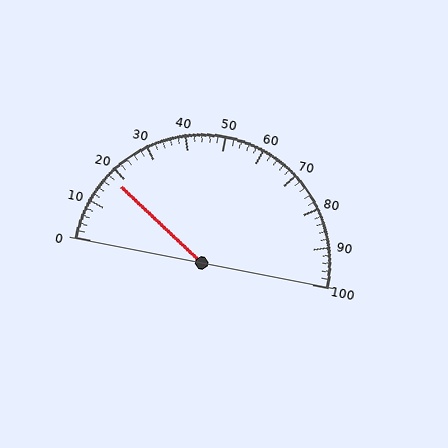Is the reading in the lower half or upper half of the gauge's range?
The reading is in the lower half of the range (0 to 100).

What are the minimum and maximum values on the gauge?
The gauge ranges from 0 to 100.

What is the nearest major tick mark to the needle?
The nearest major tick mark is 20.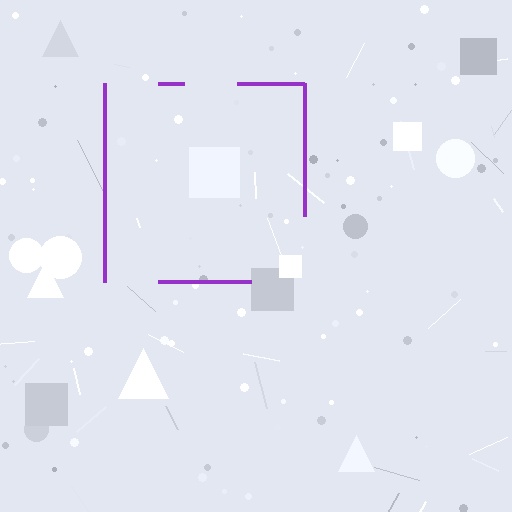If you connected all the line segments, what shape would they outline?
They would outline a square.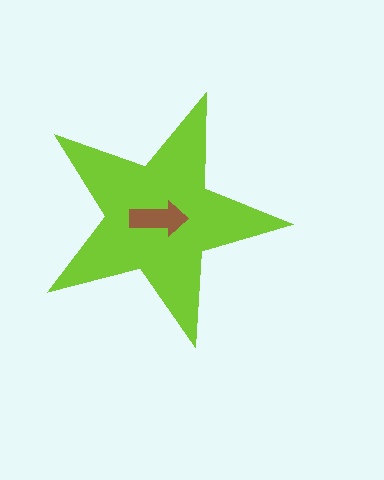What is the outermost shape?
The lime star.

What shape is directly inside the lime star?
The brown arrow.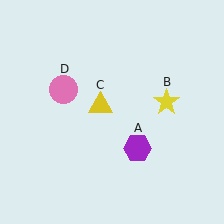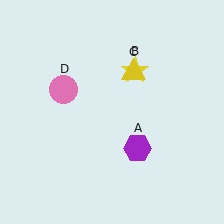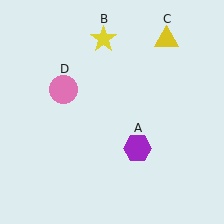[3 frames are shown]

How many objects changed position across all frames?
2 objects changed position: yellow star (object B), yellow triangle (object C).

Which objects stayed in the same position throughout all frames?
Purple hexagon (object A) and pink circle (object D) remained stationary.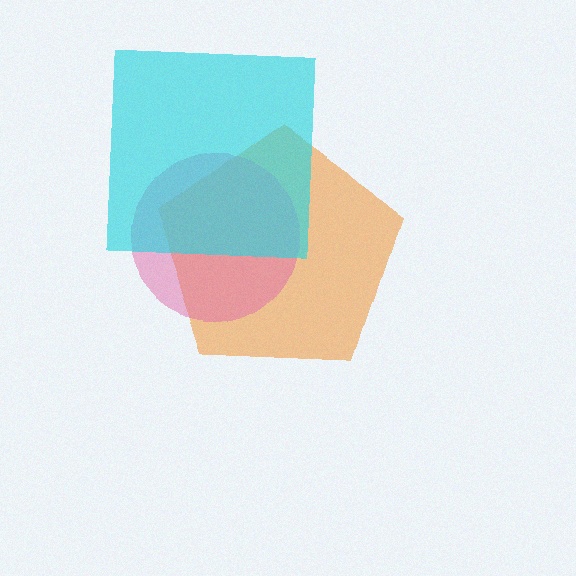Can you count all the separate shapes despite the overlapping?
Yes, there are 3 separate shapes.